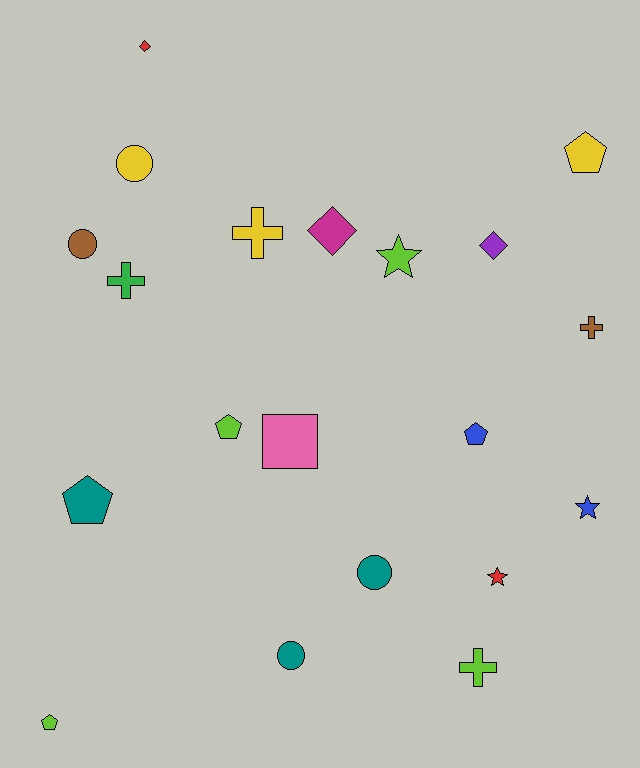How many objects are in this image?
There are 20 objects.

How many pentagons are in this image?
There are 5 pentagons.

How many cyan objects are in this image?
There are no cyan objects.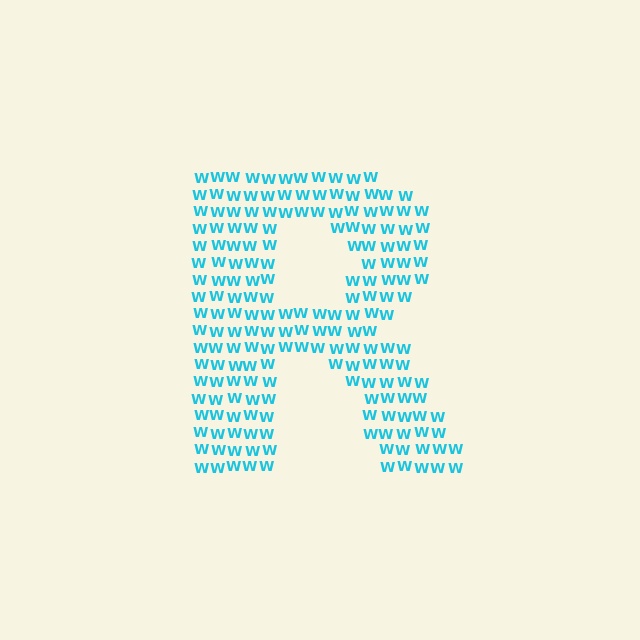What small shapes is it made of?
It is made of small letter W's.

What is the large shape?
The large shape is the letter R.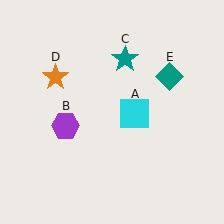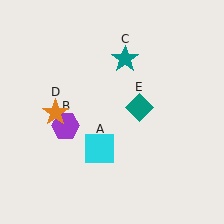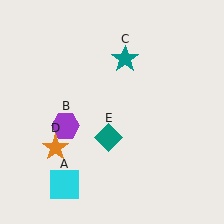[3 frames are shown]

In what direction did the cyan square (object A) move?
The cyan square (object A) moved down and to the left.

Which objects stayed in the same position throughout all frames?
Purple hexagon (object B) and teal star (object C) remained stationary.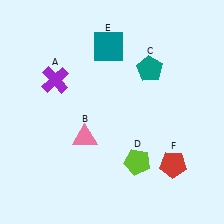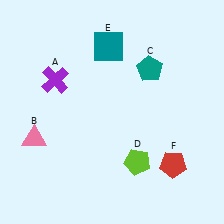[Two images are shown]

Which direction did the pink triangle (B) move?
The pink triangle (B) moved left.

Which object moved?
The pink triangle (B) moved left.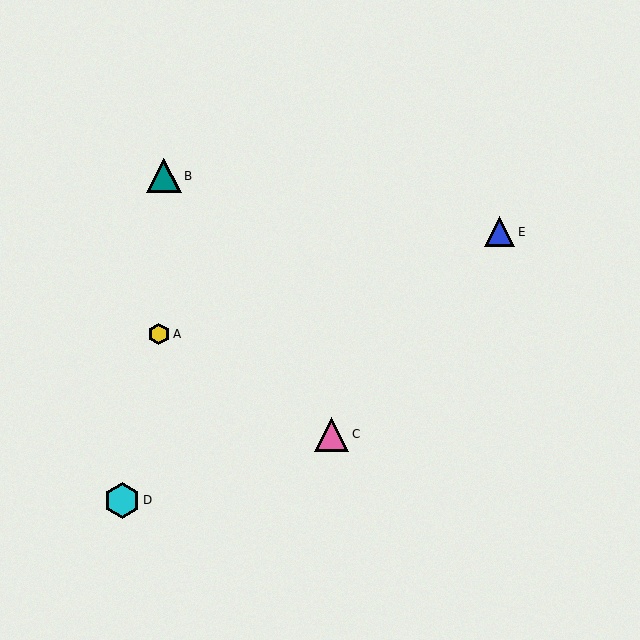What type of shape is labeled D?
Shape D is a cyan hexagon.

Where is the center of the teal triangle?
The center of the teal triangle is at (164, 176).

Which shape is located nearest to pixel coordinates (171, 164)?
The teal triangle (labeled B) at (164, 176) is nearest to that location.